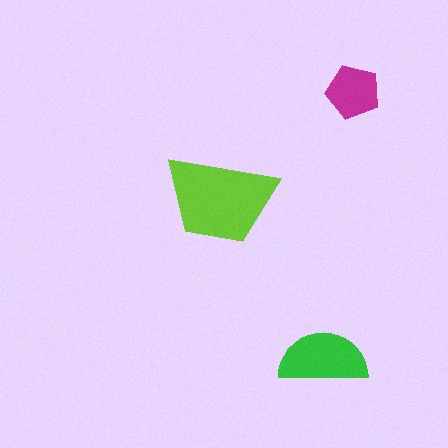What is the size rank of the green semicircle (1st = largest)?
2nd.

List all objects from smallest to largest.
The magenta pentagon, the green semicircle, the lime trapezoid.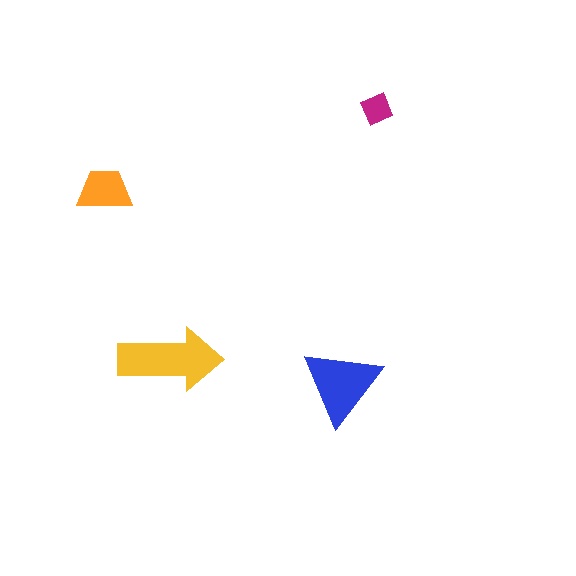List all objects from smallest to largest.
The magenta diamond, the orange trapezoid, the blue triangle, the yellow arrow.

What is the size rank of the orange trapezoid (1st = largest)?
3rd.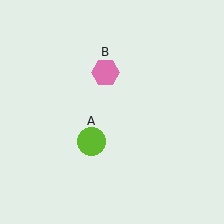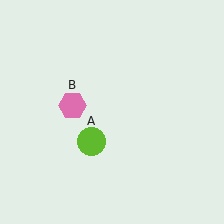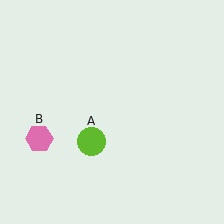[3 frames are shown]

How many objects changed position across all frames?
1 object changed position: pink hexagon (object B).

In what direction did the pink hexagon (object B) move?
The pink hexagon (object B) moved down and to the left.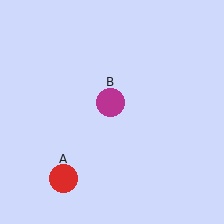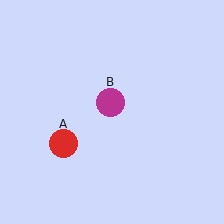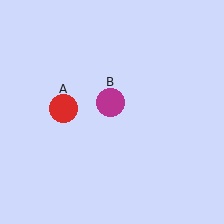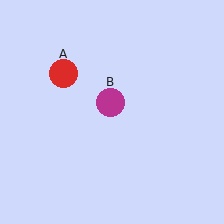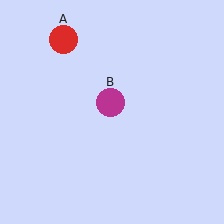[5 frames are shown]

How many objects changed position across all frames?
1 object changed position: red circle (object A).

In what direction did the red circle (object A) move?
The red circle (object A) moved up.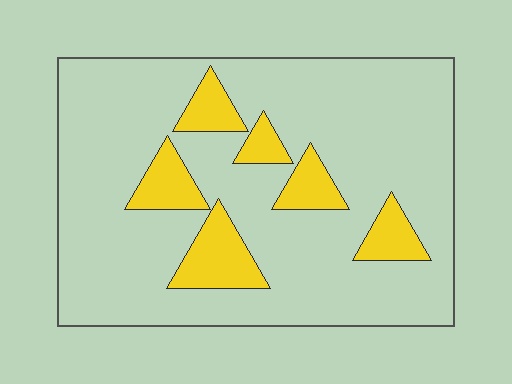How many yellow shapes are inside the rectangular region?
6.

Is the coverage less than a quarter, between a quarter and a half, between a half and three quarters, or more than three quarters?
Less than a quarter.